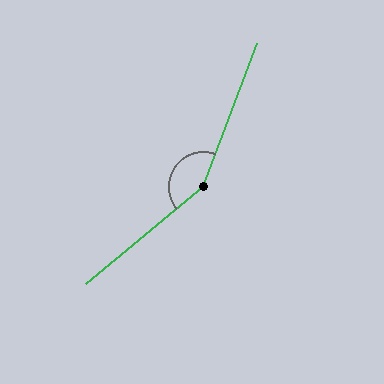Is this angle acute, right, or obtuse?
It is obtuse.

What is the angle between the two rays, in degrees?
Approximately 150 degrees.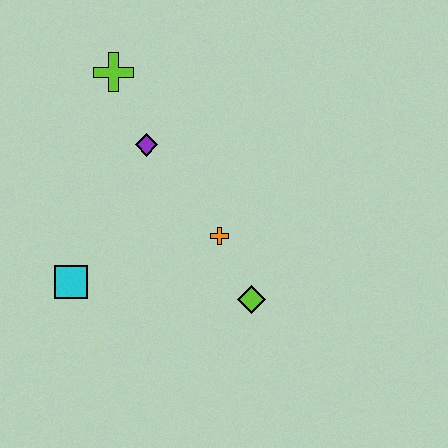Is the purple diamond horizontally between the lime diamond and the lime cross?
Yes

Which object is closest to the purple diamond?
The lime cross is closest to the purple diamond.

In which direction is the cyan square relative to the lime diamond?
The cyan square is to the left of the lime diamond.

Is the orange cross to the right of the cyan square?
Yes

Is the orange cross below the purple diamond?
Yes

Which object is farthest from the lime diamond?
The lime cross is farthest from the lime diamond.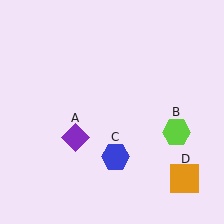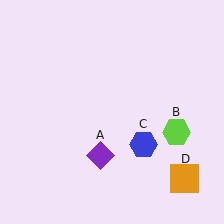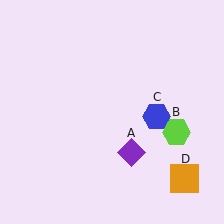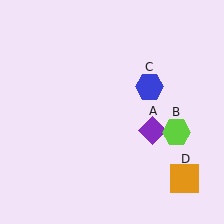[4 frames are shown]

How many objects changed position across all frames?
2 objects changed position: purple diamond (object A), blue hexagon (object C).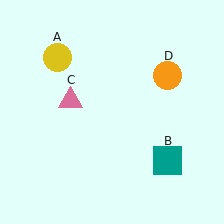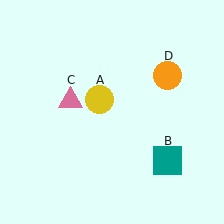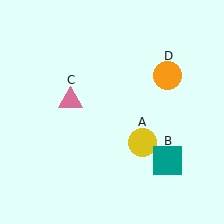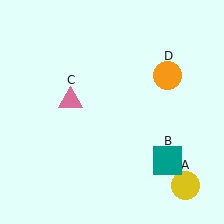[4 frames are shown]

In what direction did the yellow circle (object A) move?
The yellow circle (object A) moved down and to the right.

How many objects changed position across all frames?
1 object changed position: yellow circle (object A).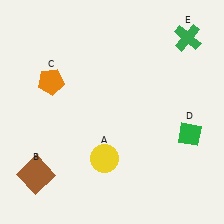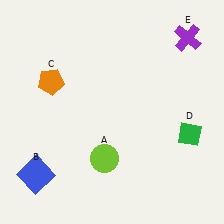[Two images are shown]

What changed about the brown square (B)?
In Image 1, B is brown. In Image 2, it changed to blue.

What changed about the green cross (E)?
In Image 1, E is green. In Image 2, it changed to purple.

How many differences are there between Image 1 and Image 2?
There are 3 differences between the two images.